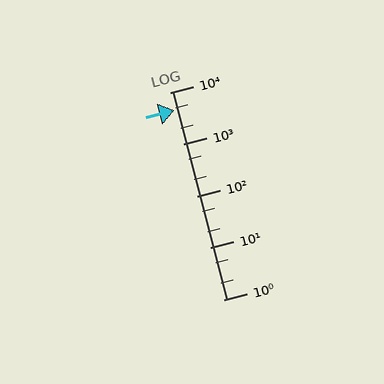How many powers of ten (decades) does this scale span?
The scale spans 4 decades, from 1 to 10000.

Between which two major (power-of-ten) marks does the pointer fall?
The pointer is between 1000 and 10000.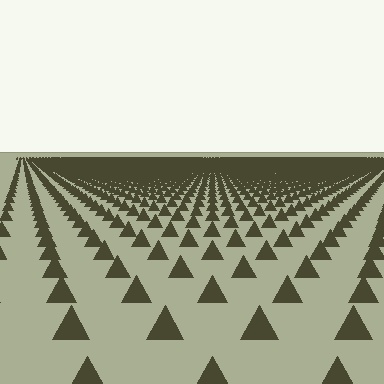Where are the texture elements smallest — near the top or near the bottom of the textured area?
Near the top.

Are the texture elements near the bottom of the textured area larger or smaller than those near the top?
Larger. Near the bottom, elements are closer to the viewer and appear at a bigger on-screen size.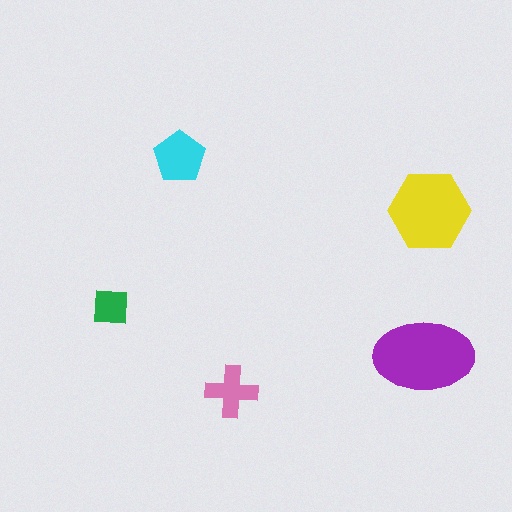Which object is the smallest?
The green square.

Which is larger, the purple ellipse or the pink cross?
The purple ellipse.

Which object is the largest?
The purple ellipse.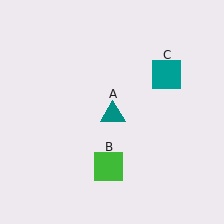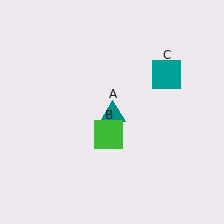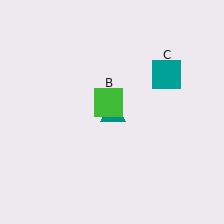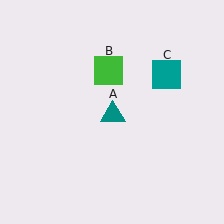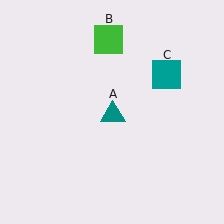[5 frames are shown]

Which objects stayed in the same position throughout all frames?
Teal triangle (object A) and teal square (object C) remained stationary.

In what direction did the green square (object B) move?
The green square (object B) moved up.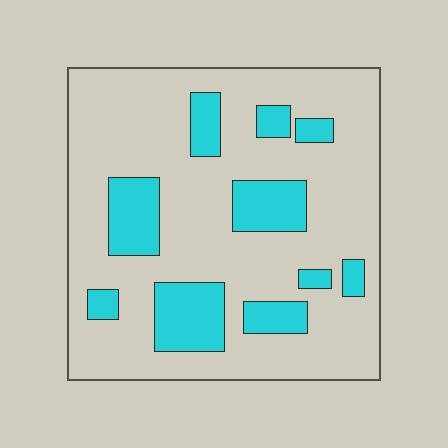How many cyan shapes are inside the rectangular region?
10.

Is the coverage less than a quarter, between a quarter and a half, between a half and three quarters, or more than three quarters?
Less than a quarter.